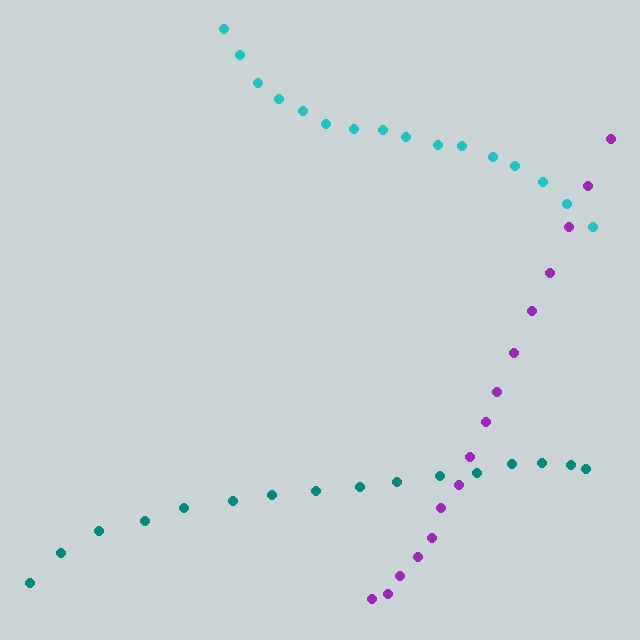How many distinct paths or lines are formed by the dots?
There are 3 distinct paths.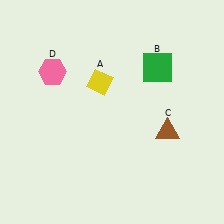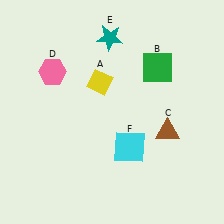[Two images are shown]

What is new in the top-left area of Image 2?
A teal star (E) was added in the top-left area of Image 2.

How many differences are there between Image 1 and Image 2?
There are 2 differences between the two images.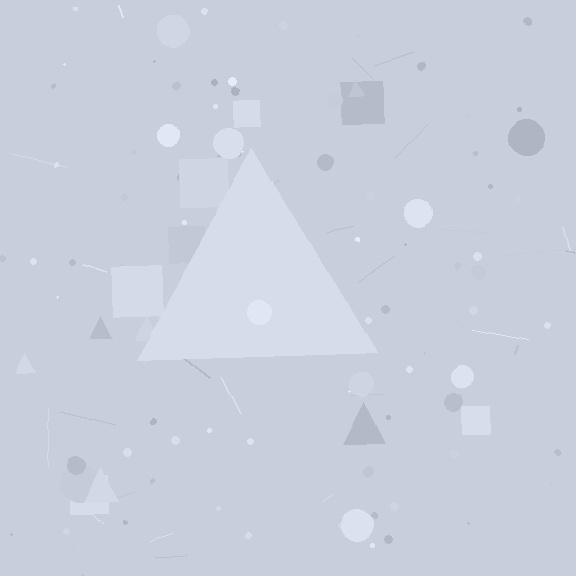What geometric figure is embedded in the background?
A triangle is embedded in the background.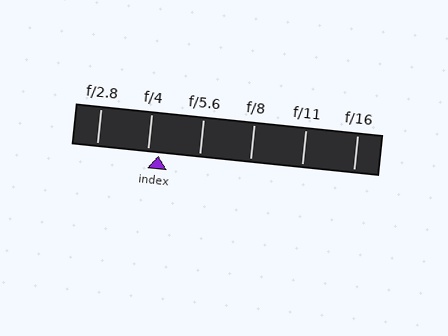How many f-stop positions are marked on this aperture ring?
There are 6 f-stop positions marked.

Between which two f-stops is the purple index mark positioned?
The index mark is between f/4 and f/5.6.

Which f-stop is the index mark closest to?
The index mark is closest to f/4.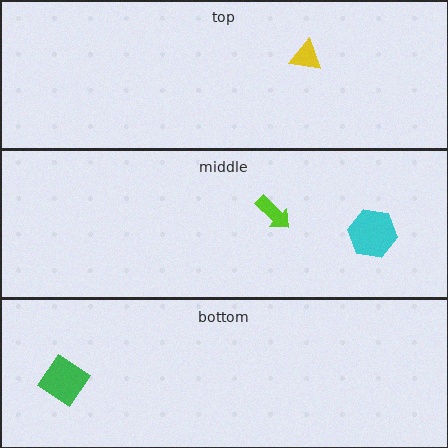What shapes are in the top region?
The yellow triangle.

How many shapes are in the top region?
1.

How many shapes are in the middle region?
2.